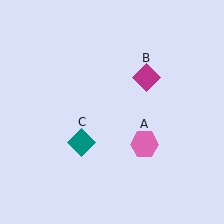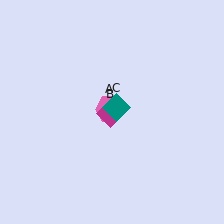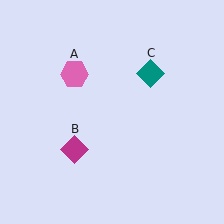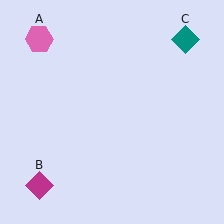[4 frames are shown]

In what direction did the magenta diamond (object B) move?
The magenta diamond (object B) moved down and to the left.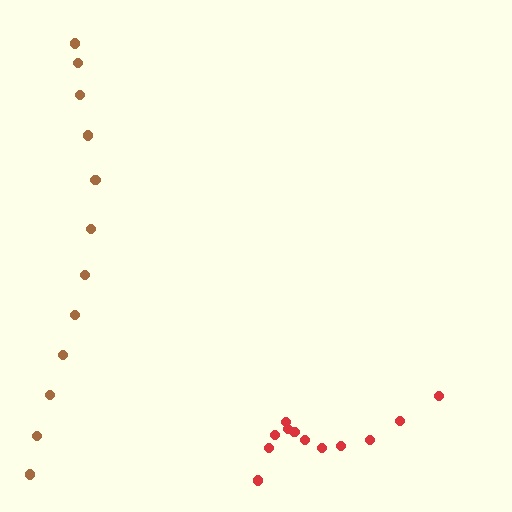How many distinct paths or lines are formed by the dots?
There are 2 distinct paths.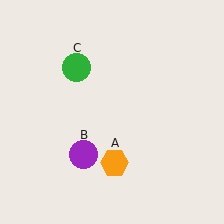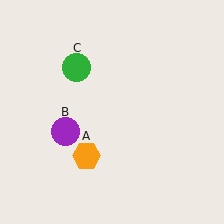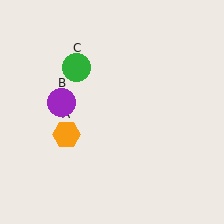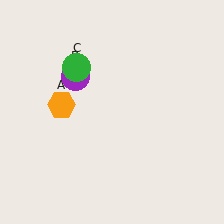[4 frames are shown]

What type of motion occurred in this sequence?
The orange hexagon (object A), purple circle (object B) rotated clockwise around the center of the scene.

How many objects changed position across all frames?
2 objects changed position: orange hexagon (object A), purple circle (object B).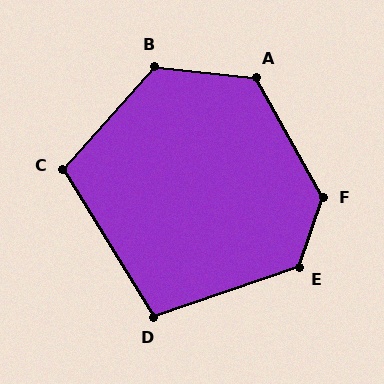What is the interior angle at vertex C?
Approximately 107 degrees (obtuse).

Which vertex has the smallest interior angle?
D, at approximately 103 degrees.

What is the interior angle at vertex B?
Approximately 125 degrees (obtuse).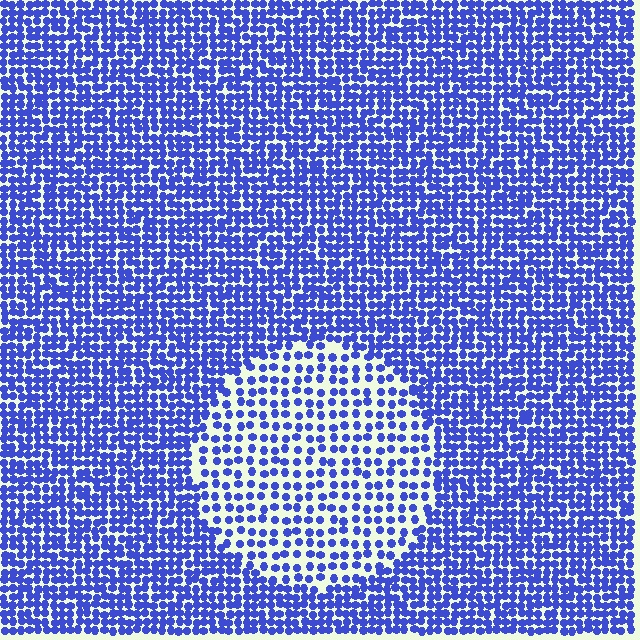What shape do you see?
I see a circle.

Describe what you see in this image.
The image contains small blue elements arranged at two different densities. A circle-shaped region is visible where the elements are less densely packed than the surrounding area.